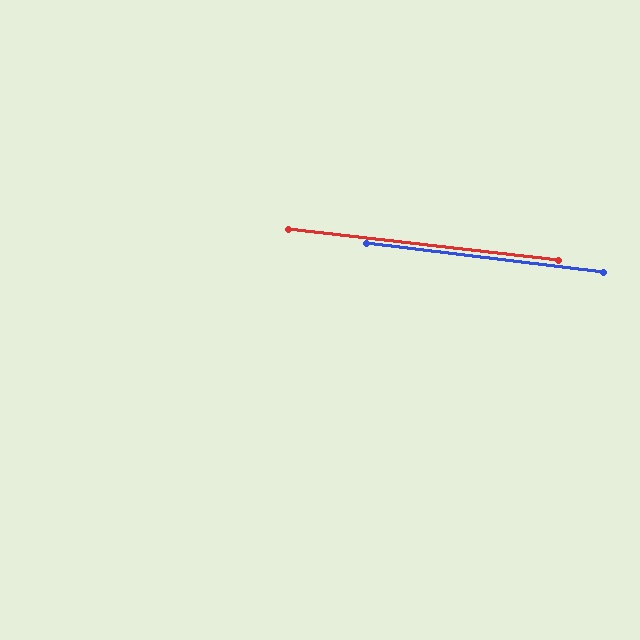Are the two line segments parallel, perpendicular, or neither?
Parallel — their directions differ by only 0.4°.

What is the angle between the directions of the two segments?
Approximately 0 degrees.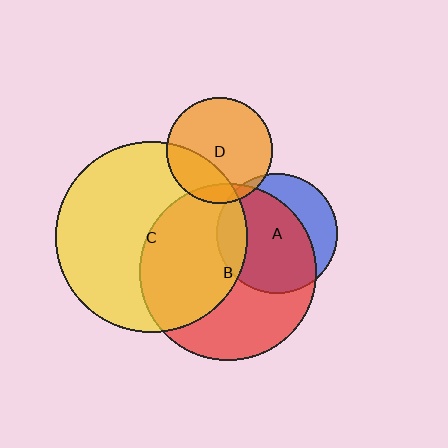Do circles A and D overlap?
Yes.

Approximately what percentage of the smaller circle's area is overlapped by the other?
Approximately 5%.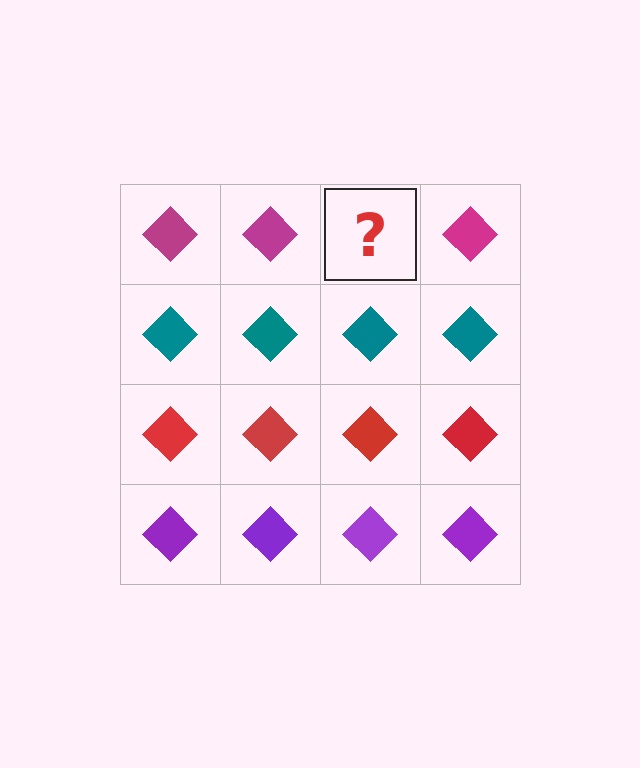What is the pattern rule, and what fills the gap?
The rule is that each row has a consistent color. The gap should be filled with a magenta diamond.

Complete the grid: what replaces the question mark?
The question mark should be replaced with a magenta diamond.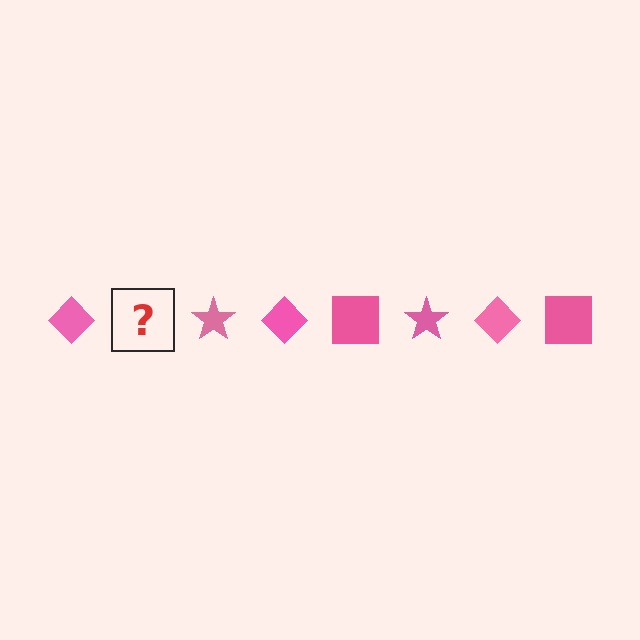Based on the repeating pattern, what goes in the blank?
The blank should be a pink square.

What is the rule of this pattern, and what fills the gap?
The rule is that the pattern cycles through diamond, square, star shapes in pink. The gap should be filled with a pink square.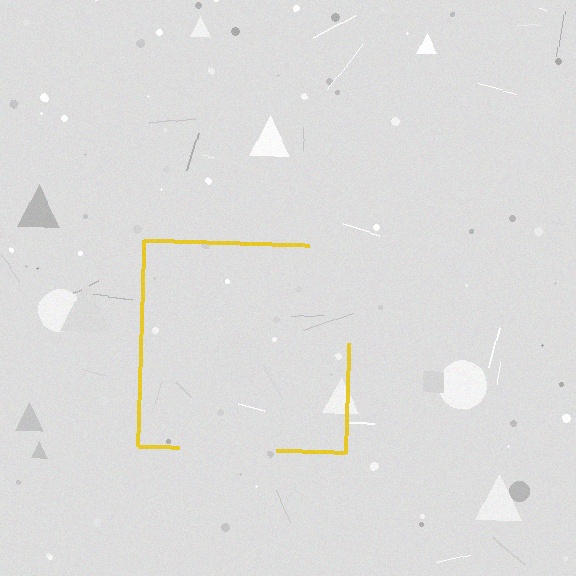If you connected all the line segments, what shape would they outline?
They would outline a square.